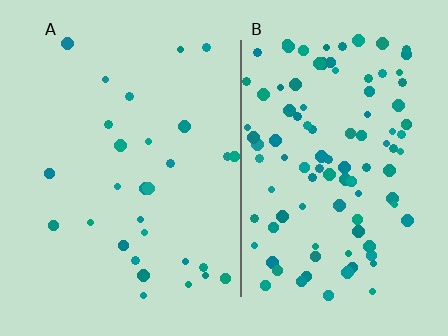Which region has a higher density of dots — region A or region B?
B (the right).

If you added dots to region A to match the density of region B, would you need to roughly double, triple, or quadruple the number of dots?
Approximately quadruple.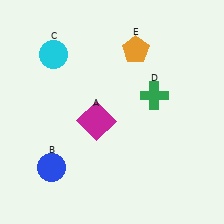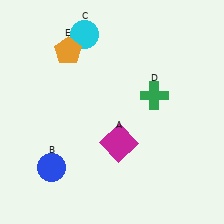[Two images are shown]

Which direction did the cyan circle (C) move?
The cyan circle (C) moved right.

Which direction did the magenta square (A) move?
The magenta square (A) moved right.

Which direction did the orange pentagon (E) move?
The orange pentagon (E) moved left.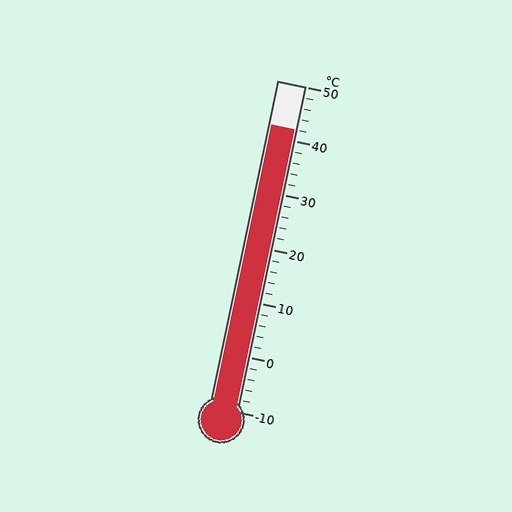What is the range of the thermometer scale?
The thermometer scale ranges from -10°C to 50°C.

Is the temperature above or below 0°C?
The temperature is above 0°C.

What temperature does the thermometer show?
The thermometer shows approximately 42°C.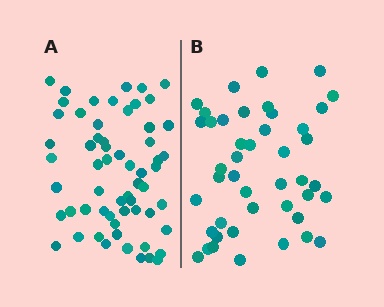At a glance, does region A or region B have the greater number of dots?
Region A (the left region) has more dots.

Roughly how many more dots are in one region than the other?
Region A has approximately 15 more dots than region B.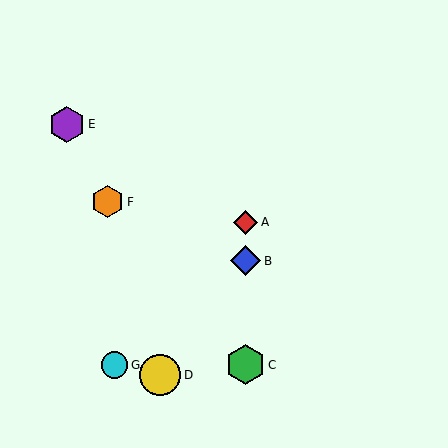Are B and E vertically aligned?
No, B is at x≈246 and E is at x≈67.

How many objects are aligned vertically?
3 objects (A, B, C) are aligned vertically.